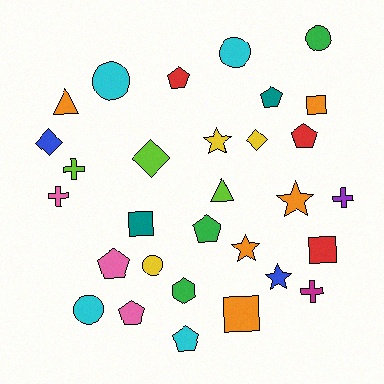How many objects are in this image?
There are 30 objects.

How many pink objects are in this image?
There are 3 pink objects.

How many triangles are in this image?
There are 2 triangles.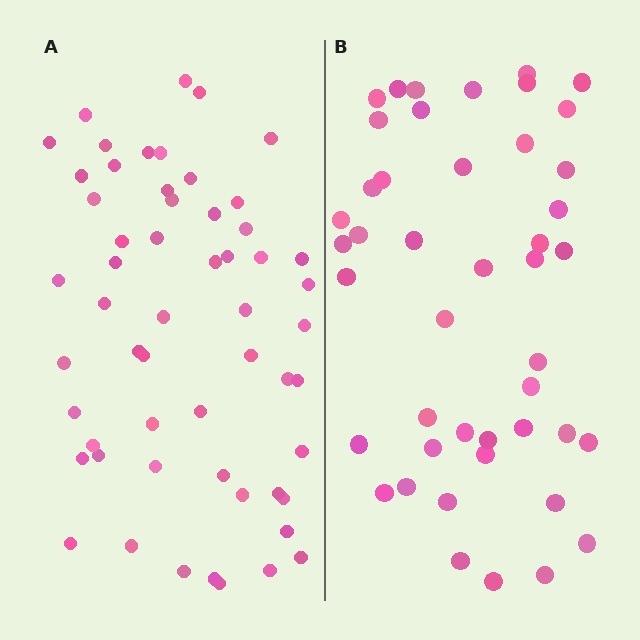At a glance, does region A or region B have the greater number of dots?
Region A (the left region) has more dots.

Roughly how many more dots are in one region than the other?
Region A has roughly 12 or so more dots than region B.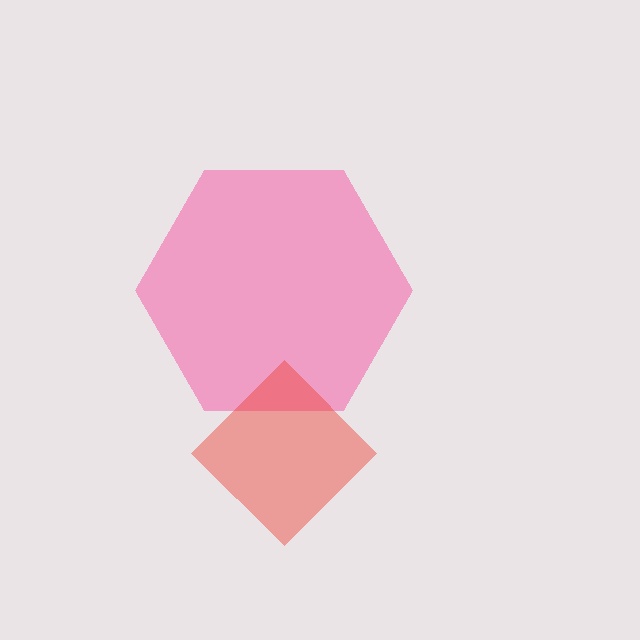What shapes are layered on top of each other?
The layered shapes are: a pink hexagon, a red diamond.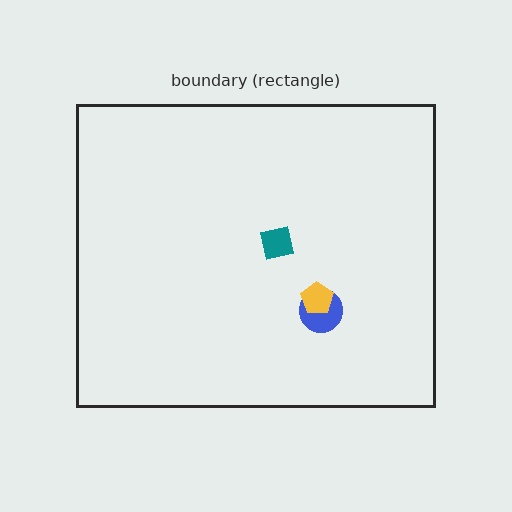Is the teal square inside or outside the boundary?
Inside.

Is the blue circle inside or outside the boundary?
Inside.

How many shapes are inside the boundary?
3 inside, 0 outside.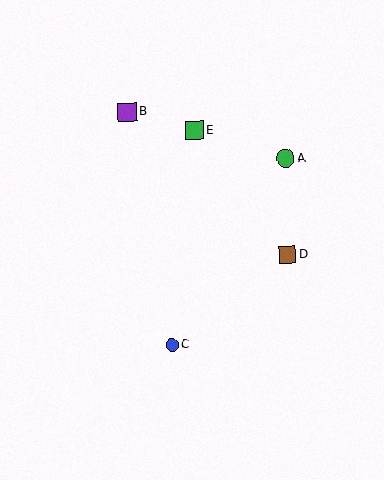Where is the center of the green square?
The center of the green square is at (194, 131).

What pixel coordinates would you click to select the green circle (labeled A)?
Click at (285, 158) to select the green circle A.